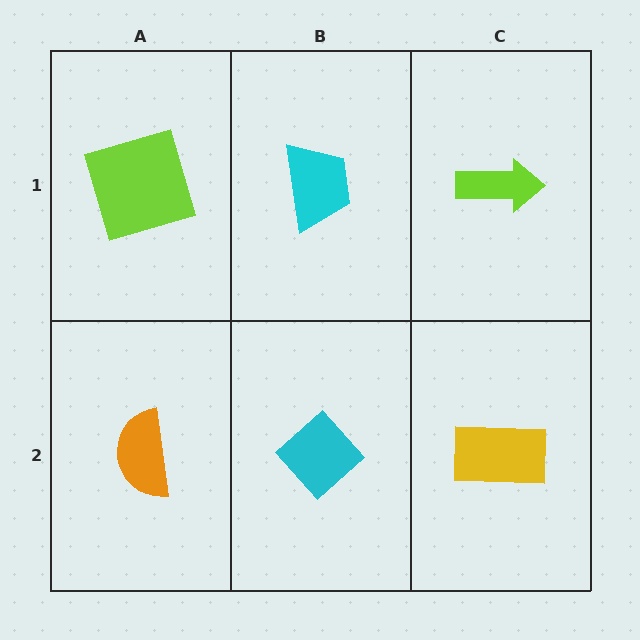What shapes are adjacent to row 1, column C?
A yellow rectangle (row 2, column C), a cyan trapezoid (row 1, column B).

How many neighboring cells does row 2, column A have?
2.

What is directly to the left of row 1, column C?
A cyan trapezoid.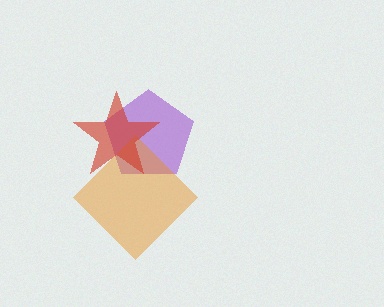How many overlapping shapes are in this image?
There are 3 overlapping shapes in the image.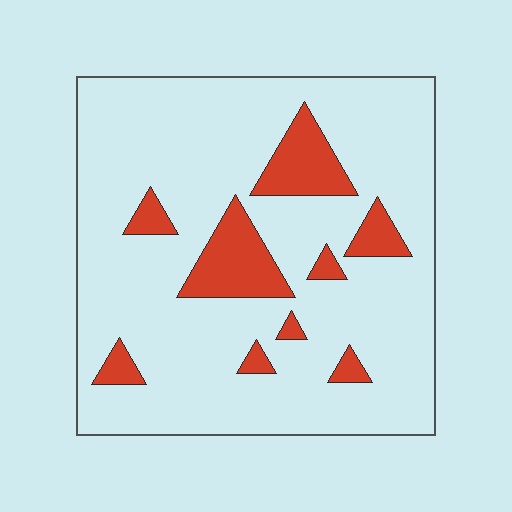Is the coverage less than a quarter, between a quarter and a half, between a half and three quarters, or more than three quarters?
Less than a quarter.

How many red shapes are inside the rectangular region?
9.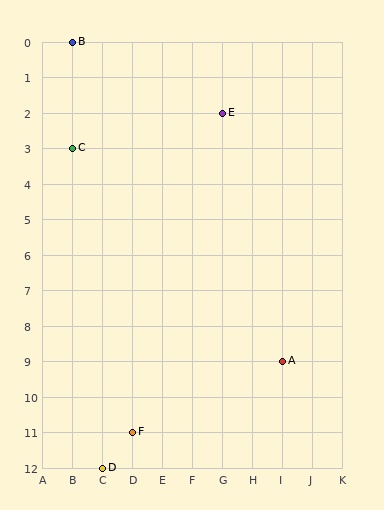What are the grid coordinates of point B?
Point B is at grid coordinates (B, 0).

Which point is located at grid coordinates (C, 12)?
Point D is at (C, 12).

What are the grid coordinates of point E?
Point E is at grid coordinates (G, 2).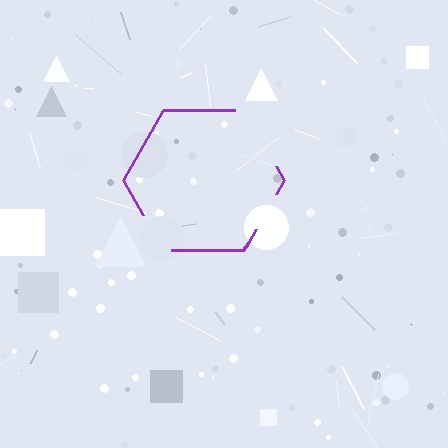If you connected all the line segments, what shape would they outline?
They would outline a hexagon.